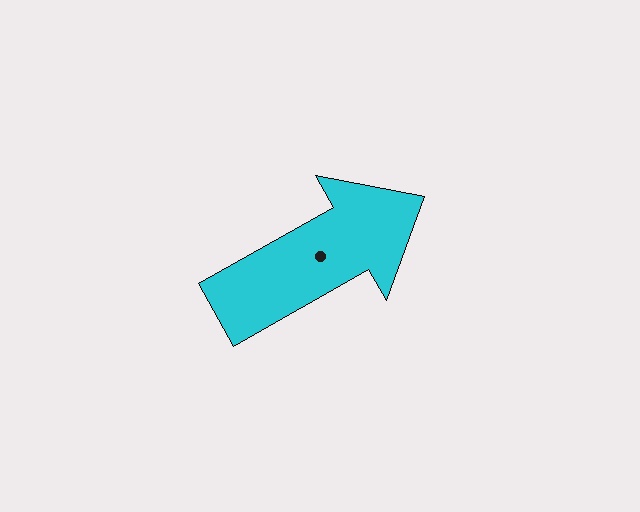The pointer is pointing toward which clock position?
Roughly 2 o'clock.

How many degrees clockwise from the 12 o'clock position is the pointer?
Approximately 60 degrees.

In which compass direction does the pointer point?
Northeast.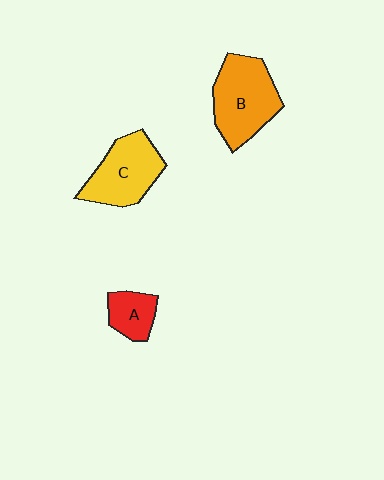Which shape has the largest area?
Shape B (orange).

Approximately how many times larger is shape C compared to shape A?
Approximately 2.0 times.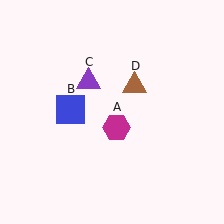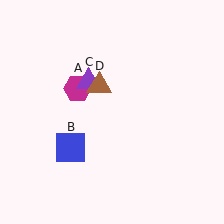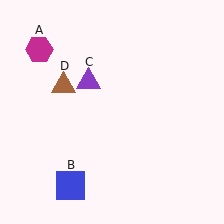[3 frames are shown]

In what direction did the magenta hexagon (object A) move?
The magenta hexagon (object A) moved up and to the left.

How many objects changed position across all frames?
3 objects changed position: magenta hexagon (object A), blue square (object B), brown triangle (object D).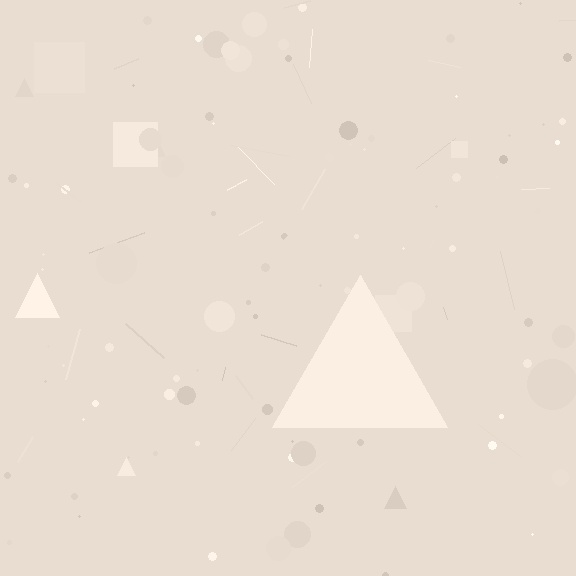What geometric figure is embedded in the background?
A triangle is embedded in the background.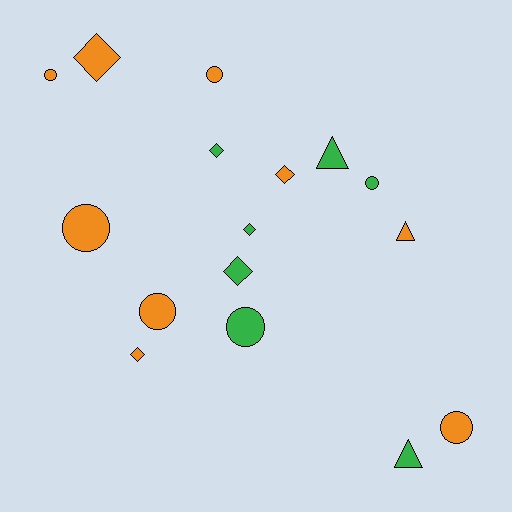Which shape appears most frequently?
Circle, with 7 objects.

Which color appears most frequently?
Orange, with 9 objects.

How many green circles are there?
There are 2 green circles.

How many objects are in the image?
There are 16 objects.